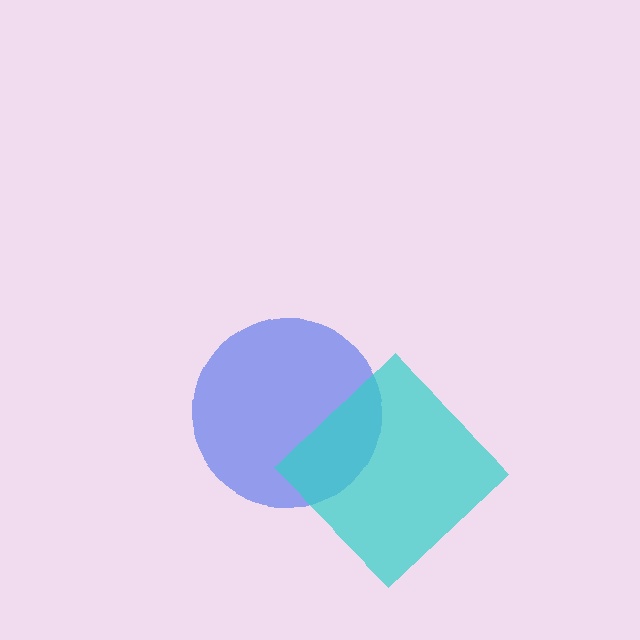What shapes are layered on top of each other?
The layered shapes are: a blue circle, a cyan diamond.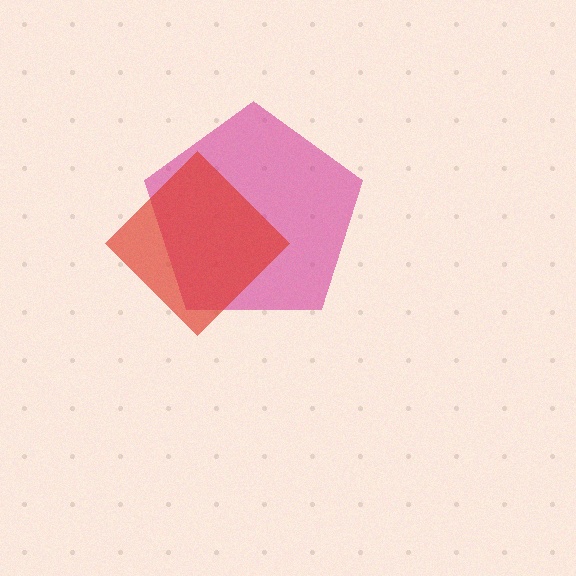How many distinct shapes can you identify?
There are 2 distinct shapes: a magenta pentagon, a red diamond.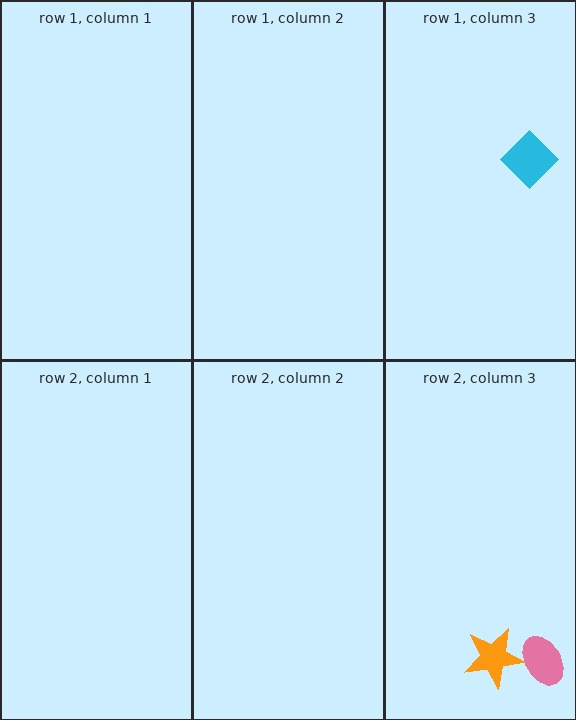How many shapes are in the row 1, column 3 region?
1.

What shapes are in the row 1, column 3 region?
The cyan diamond.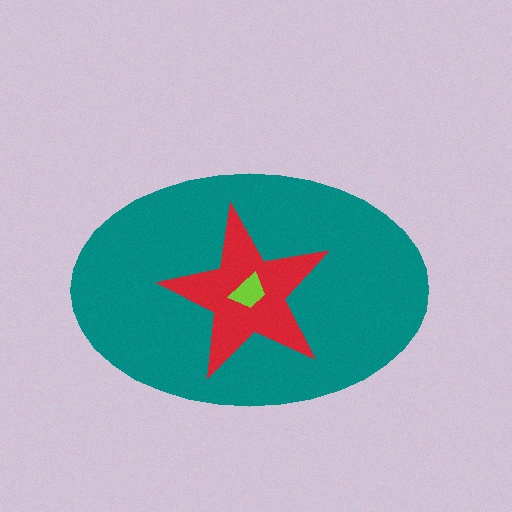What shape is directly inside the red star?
The lime trapezoid.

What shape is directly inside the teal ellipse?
The red star.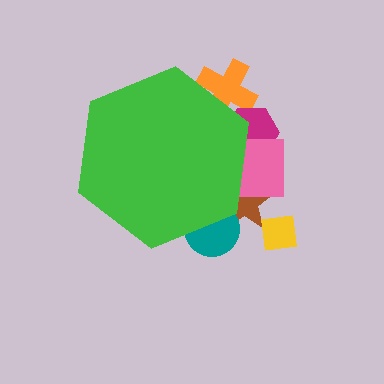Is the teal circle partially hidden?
Yes, the teal circle is partially hidden behind the green hexagon.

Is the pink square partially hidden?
Yes, the pink square is partially hidden behind the green hexagon.